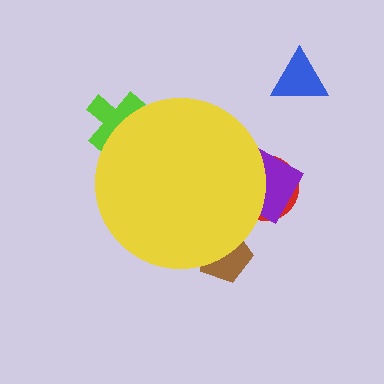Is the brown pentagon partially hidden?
Yes, the brown pentagon is partially hidden behind the yellow circle.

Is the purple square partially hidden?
Yes, the purple square is partially hidden behind the yellow circle.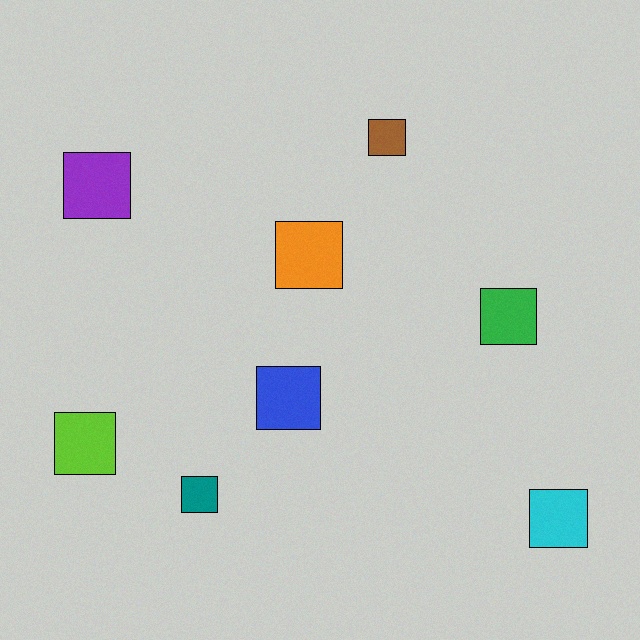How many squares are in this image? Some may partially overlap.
There are 8 squares.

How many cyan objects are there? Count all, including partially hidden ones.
There is 1 cyan object.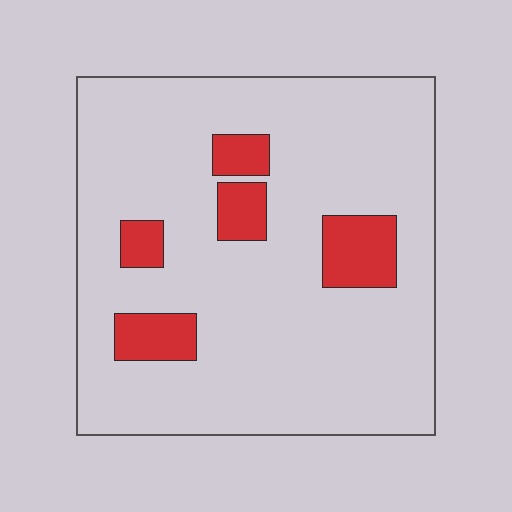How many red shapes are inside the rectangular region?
5.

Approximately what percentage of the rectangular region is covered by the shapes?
Approximately 15%.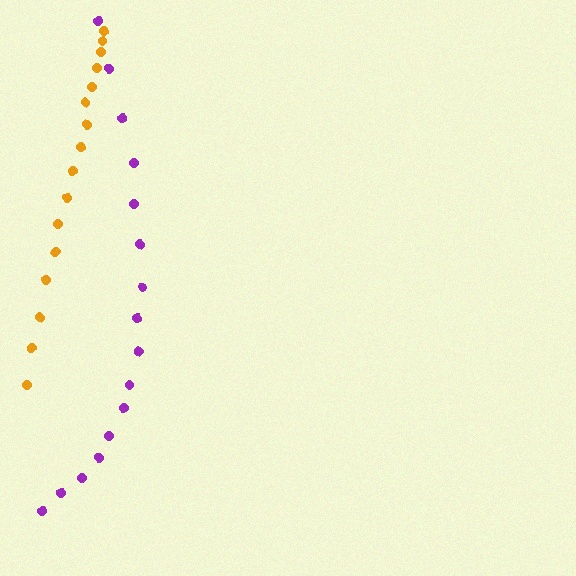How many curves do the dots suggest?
There are 2 distinct paths.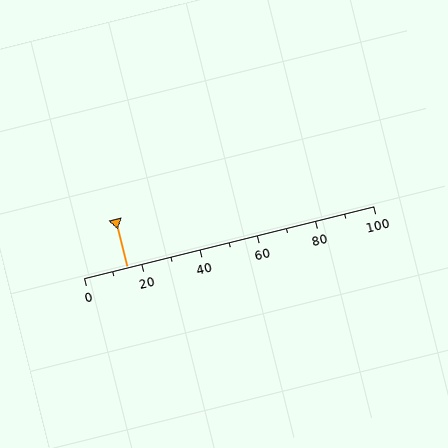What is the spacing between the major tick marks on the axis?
The major ticks are spaced 20 apart.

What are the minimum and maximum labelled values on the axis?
The axis runs from 0 to 100.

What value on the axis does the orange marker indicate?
The marker indicates approximately 15.